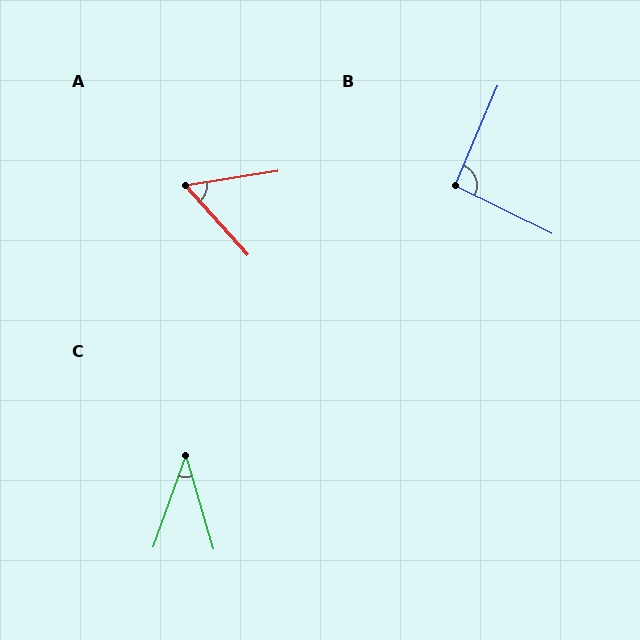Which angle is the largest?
B, at approximately 93 degrees.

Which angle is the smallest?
C, at approximately 36 degrees.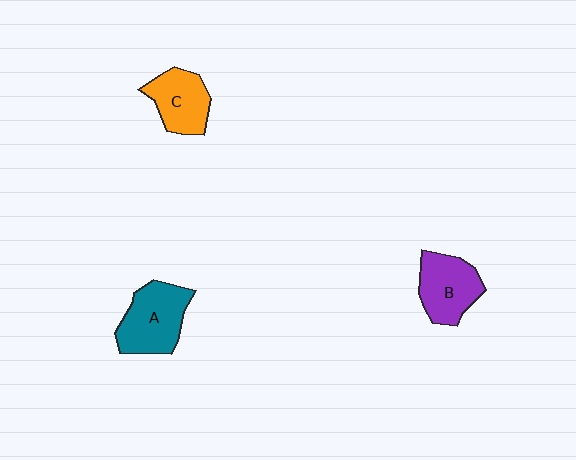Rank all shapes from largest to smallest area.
From largest to smallest: A (teal), B (purple), C (orange).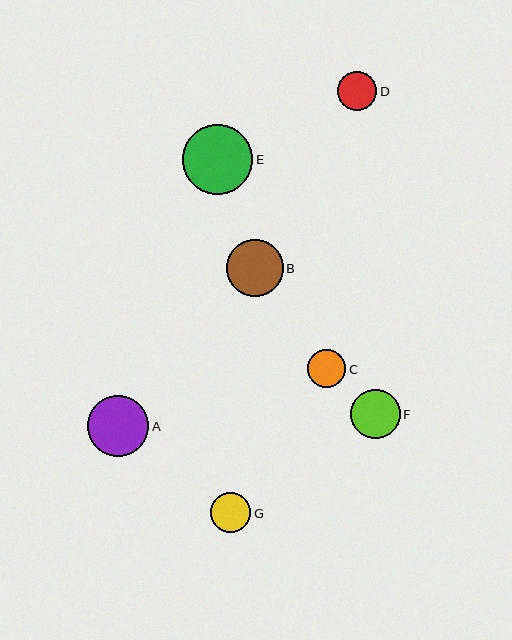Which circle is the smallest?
Circle C is the smallest with a size of approximately 38 pixels.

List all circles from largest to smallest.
From largest to smallest: E, A, B, F, G, D, C.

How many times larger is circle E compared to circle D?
Circle E is approximately 1.8 times the size of circle D.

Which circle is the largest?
Circle E is the largest with a size of approximately 70 pixels.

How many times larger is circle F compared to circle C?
Circle F is approximately 1.3 times the size of circle C.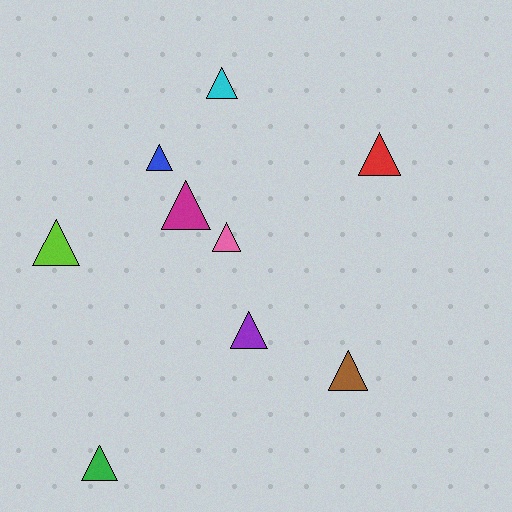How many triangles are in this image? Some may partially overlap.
There are 9 triangles.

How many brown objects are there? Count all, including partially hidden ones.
There is 1 brown object.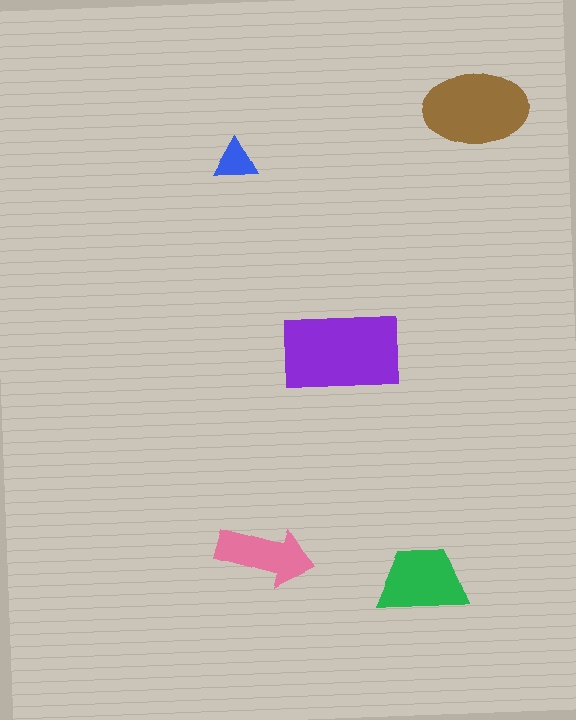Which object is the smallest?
The blue triangle.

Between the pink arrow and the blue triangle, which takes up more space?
The pink arrow.